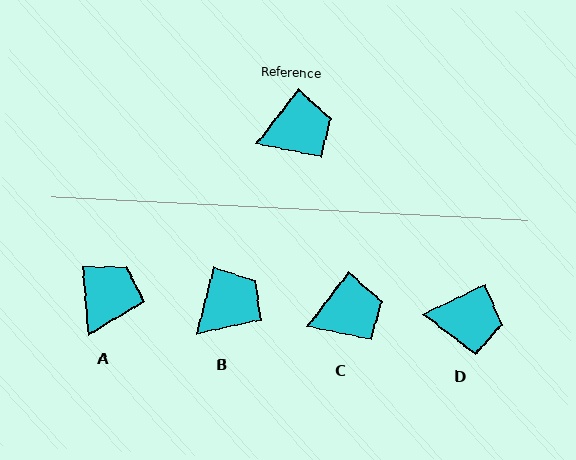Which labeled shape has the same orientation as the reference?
C.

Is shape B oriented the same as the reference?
No, it is off by about 23 degrees.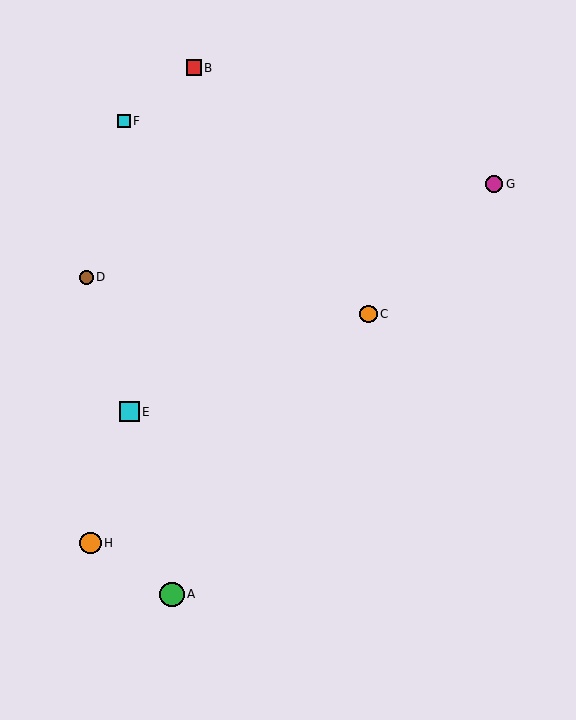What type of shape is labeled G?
Shape G is a magenta circle.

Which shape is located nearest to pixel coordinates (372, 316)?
The orange circle (labeled C) at (368, 314) is nearest to that location.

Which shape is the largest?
The green circle (labeled A) is the largest.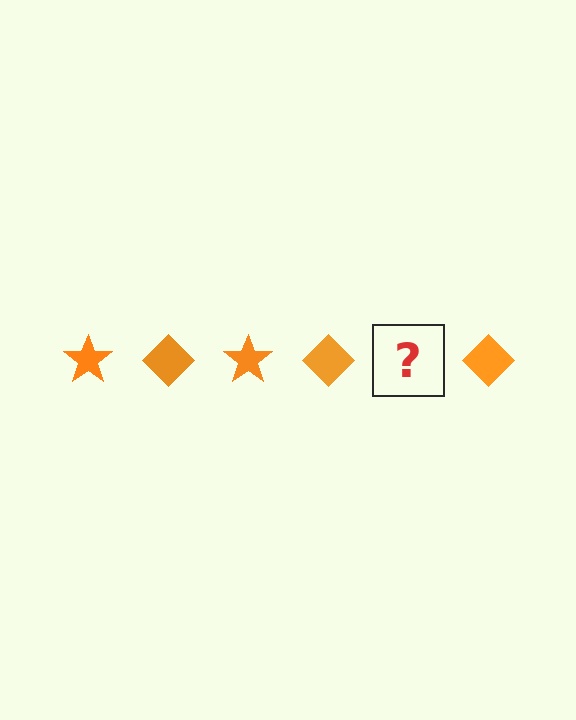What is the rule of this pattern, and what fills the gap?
The rule is that the pattern cycles through star, diamond shapes in orange. The gap should be filled with an orange star.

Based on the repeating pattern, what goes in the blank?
The blank should be an orange star.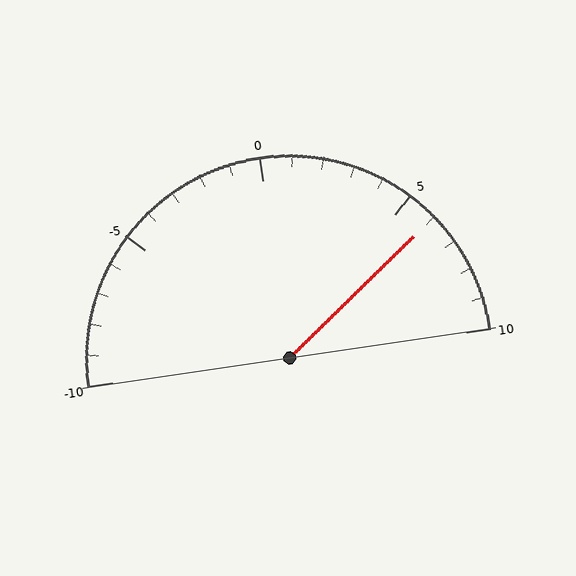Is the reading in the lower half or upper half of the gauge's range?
The reading is in the upper half of the range (-10 to 10).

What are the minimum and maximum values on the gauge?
The gauge ranges from -10 to 10.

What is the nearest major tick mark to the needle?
The nearest major tick mark is 5.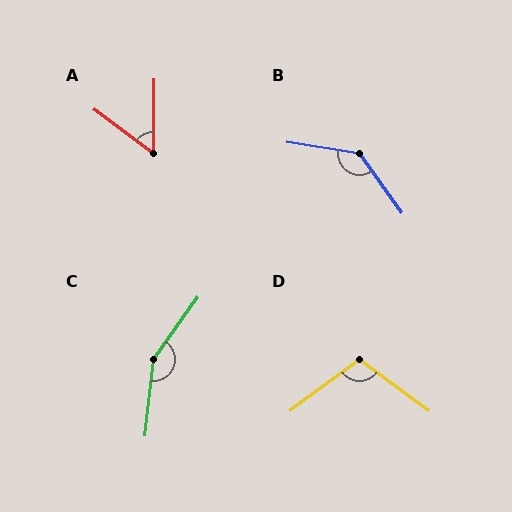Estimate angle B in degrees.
Approximately 135 degrees.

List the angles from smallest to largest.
A (54°), D (107°), B (135°), C (151°).